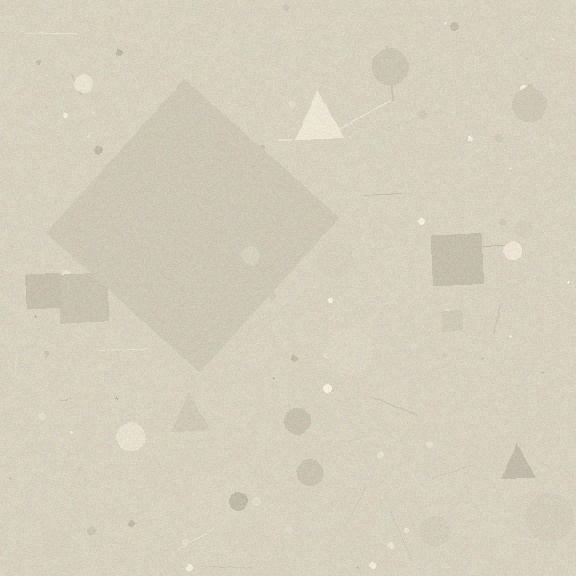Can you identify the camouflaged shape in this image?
The camouflaged shape is a diamond.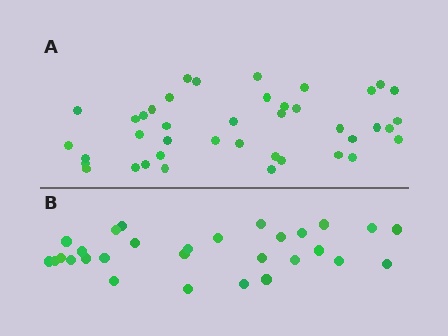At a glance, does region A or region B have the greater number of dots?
Region A (the top region) has more dots.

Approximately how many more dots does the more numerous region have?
Region A has roughly 12 or so more dots than region B.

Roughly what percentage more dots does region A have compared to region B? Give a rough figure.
About 40% more.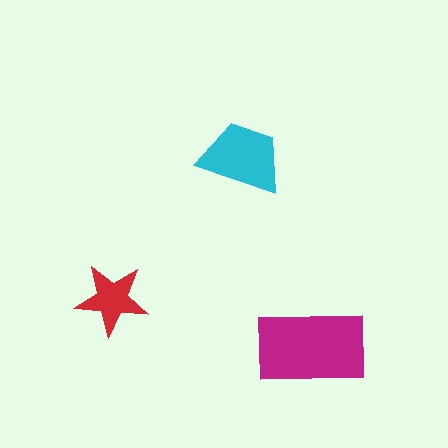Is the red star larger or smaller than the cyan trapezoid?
Smaller.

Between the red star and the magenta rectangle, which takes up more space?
The magenta rectangle.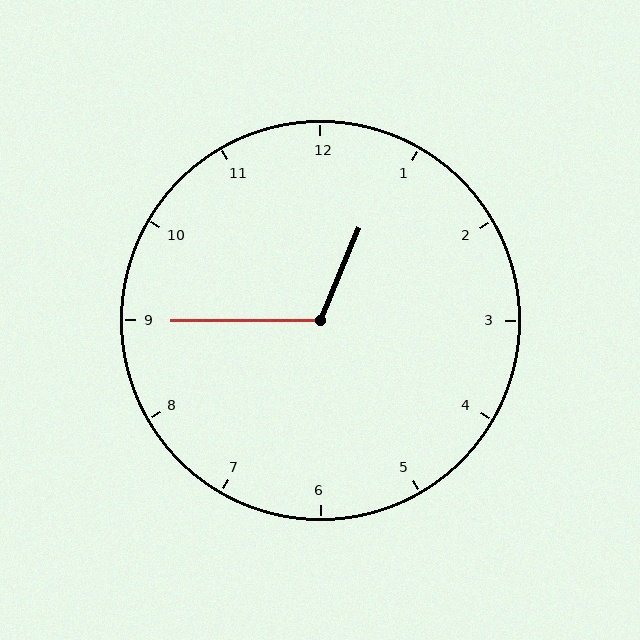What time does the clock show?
12:45.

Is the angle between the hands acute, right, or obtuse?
It is obtuse.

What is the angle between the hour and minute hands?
Approximately 112 degrees.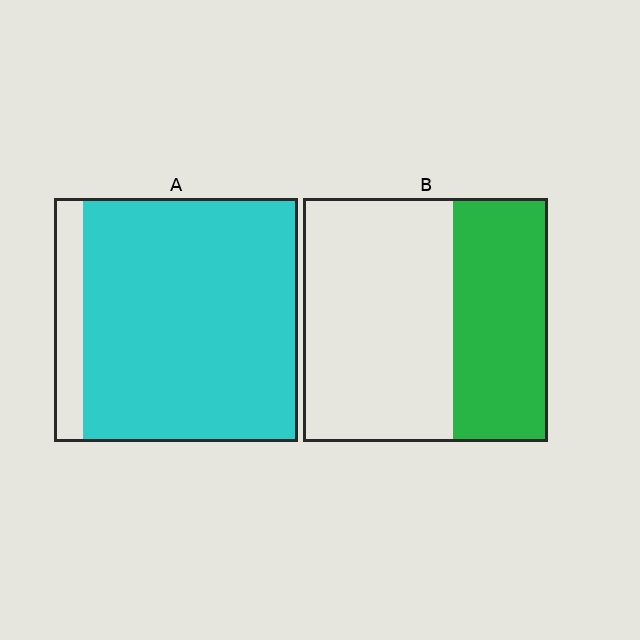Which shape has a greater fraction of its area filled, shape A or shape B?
Shape A.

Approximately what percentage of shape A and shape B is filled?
A is approximately 90% and B is approximately 40%.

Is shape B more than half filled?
No.